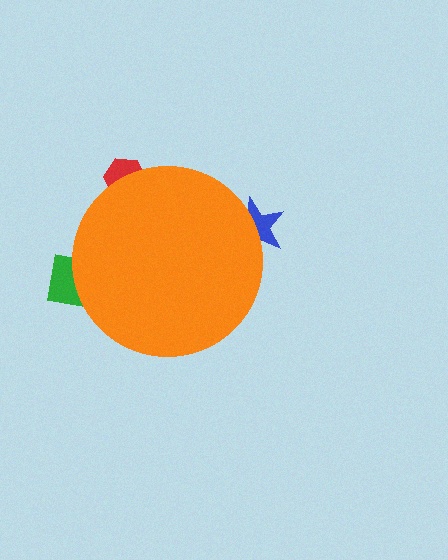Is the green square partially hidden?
Yes, the green square is partially hidden behind the orange circle.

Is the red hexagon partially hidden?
Yes, the red hexagon is partially hidden behind the orange circle.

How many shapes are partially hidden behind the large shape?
3 shapes are partially hidden.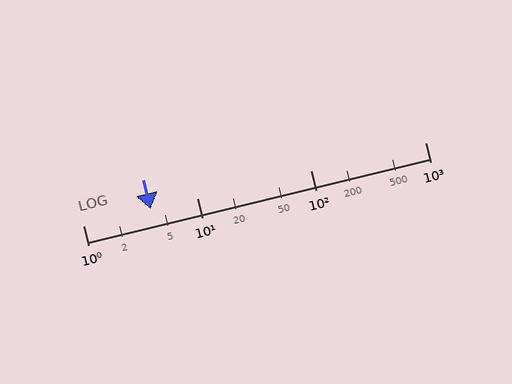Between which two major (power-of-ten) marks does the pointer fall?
The pointer is between 1 and 10.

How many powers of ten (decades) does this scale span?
The scale spans 3 decades, from 1 to 1000.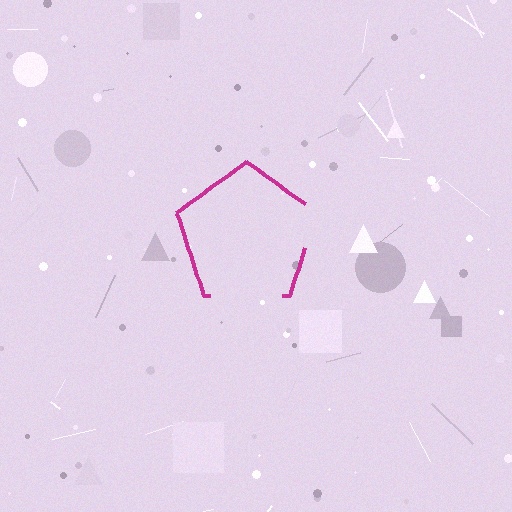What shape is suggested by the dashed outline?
The dashed outline suggests a pentagon.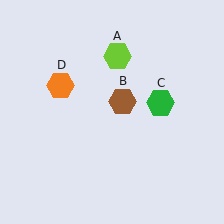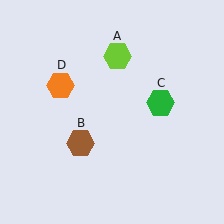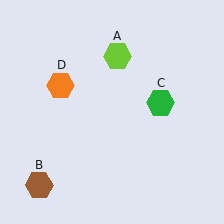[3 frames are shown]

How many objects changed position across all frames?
1 object changed position: brown hexagon (object B).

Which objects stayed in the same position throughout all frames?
Lime hexagon (object A) and green hexagon (object C) and orange hexagon (object D) remained stationary.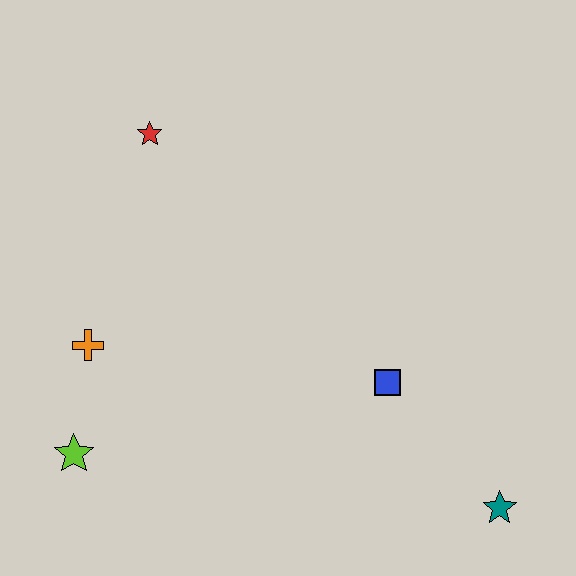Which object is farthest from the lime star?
The teal star is farthest from the lime star.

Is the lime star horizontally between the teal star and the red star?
No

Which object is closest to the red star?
The orange cross is closest to the red star.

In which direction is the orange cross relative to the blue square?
The orange cross is to the left of the blue square.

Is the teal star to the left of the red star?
No